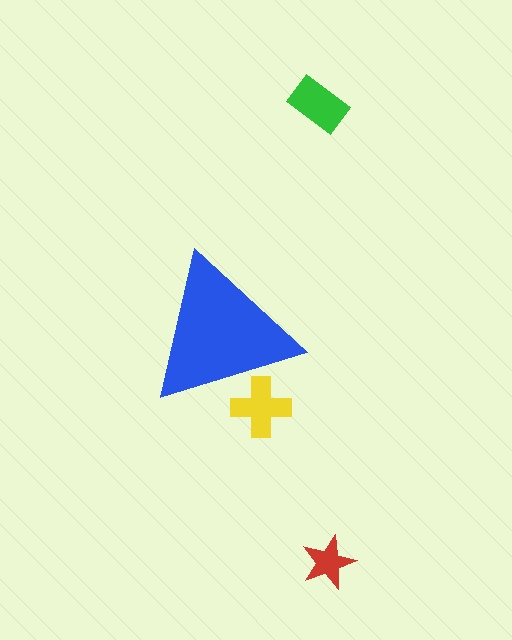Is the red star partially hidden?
No, the red star is fully visible.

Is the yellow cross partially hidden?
Yes, the yellow cross is partially hidden behind the blue triangle.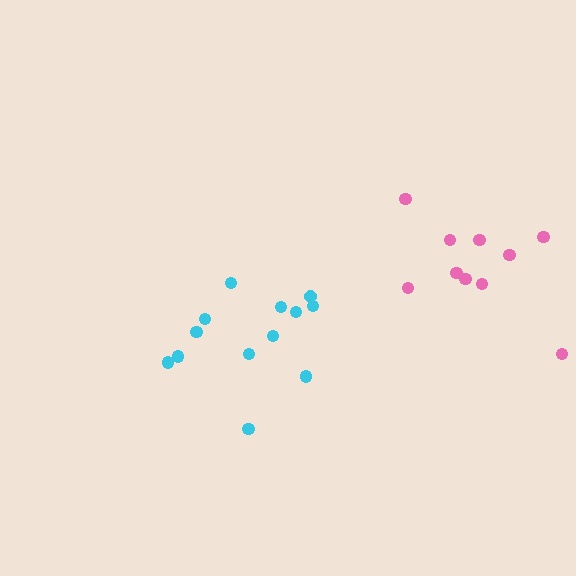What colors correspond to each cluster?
The clusters are colored: pink, cyan.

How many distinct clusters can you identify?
There are 2 distinct clusters.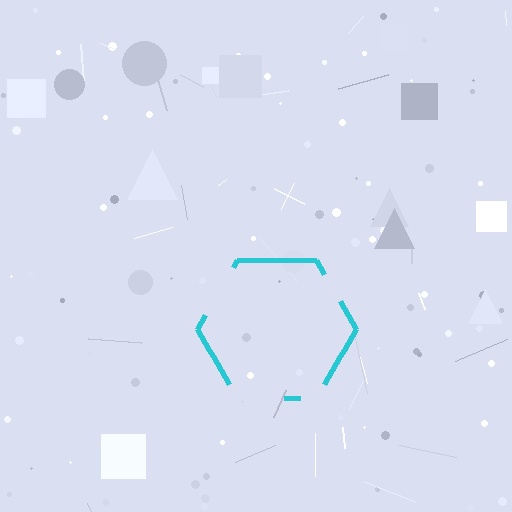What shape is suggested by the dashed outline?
The dashed outline suggests a hexagon.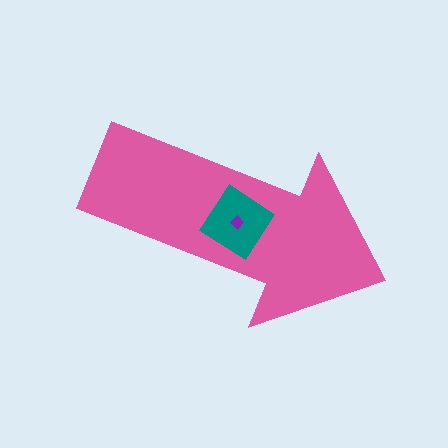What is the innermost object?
The purple diamond.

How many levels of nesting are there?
3.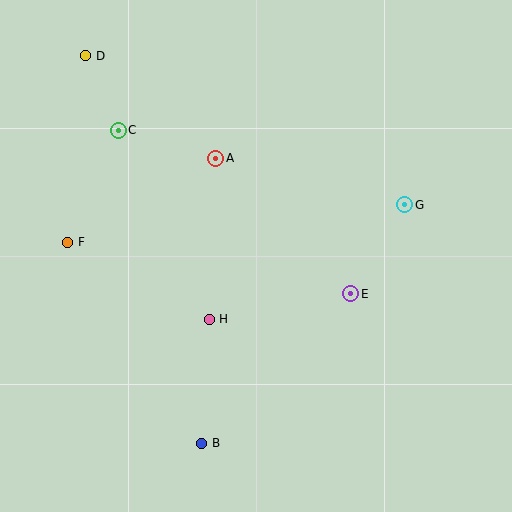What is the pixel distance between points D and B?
The distance between D and B is 405 pixels.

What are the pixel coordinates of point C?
Point C is at (118, 130).